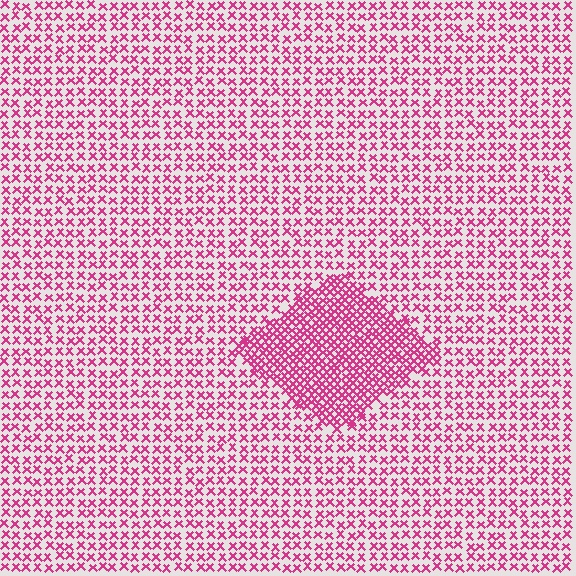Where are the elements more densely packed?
The elements are more densely packed inside the diamond boundary.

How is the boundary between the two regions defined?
The boundary is defined by a change in element density (approximately 2.0x ratio). All elements are the same color, size, and shape.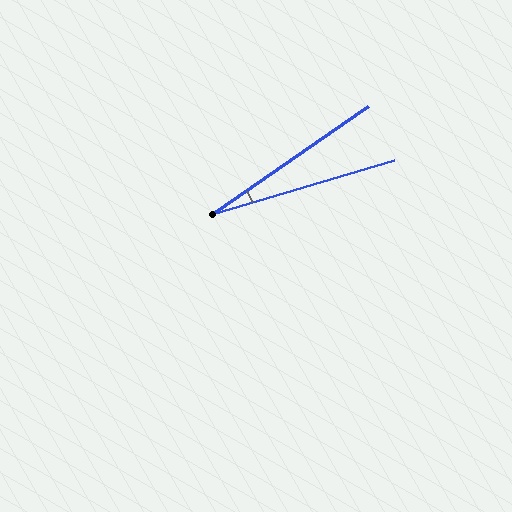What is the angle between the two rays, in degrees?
Approximately 18 degrees.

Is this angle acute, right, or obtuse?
It is acute.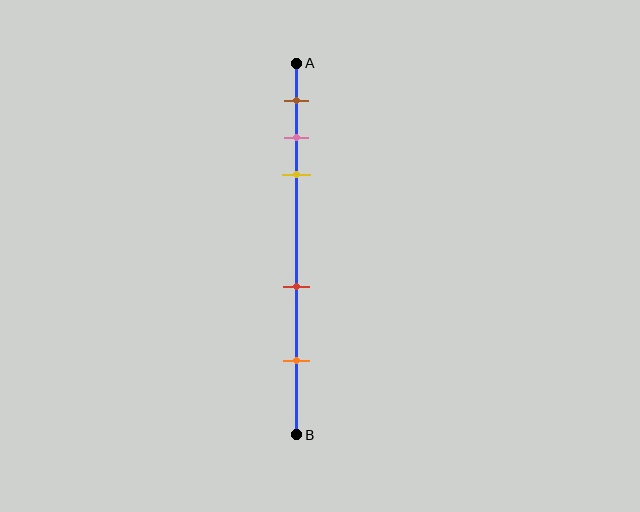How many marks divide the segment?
There are 5 marks dividing the segment.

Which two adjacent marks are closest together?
The pink and yellow marks are the closest adjacent pair.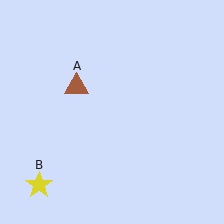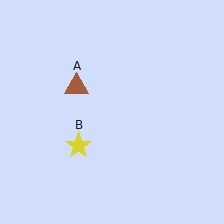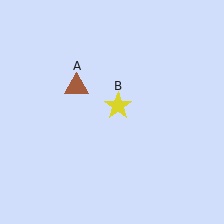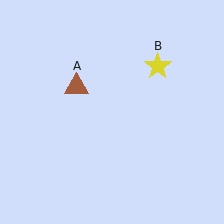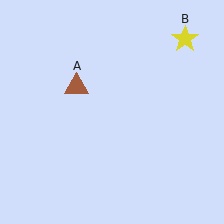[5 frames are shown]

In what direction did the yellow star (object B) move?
The yellow star (object B) moved up and to the right.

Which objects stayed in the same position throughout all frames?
Brown triangle (object A) remained stationary.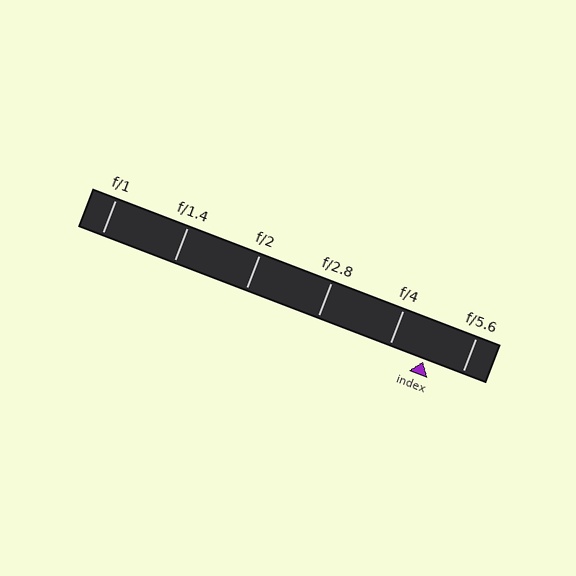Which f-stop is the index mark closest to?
The index mark is closest to f/4.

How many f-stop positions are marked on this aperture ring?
There are 6 f-stop positions marked.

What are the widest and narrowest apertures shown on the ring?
The widest aperture shown is f/1 and the narrowest is f/5.6.